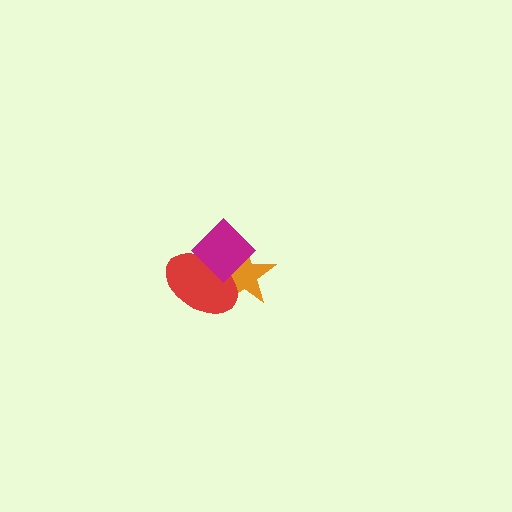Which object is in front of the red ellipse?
The magenta diamond is in front of the red ellipse.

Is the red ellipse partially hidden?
Yes, it is partially covered by another shape.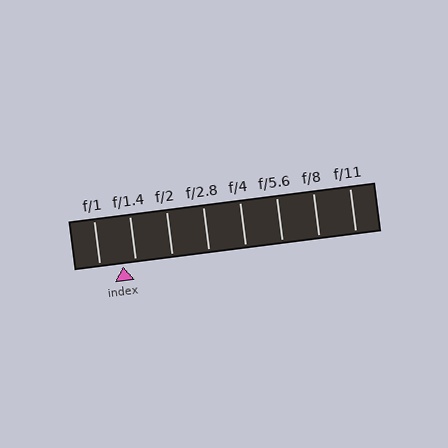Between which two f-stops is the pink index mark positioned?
The index mark is between f/1 and f/1.4.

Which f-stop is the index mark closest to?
The index mark is closest to f/1.4.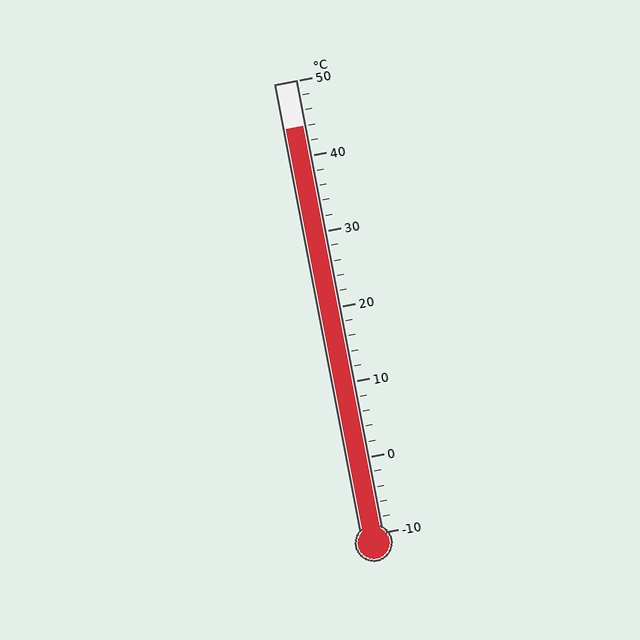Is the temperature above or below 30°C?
The temperature is above 30°C.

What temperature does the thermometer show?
The thermometer shows approximately 44°C.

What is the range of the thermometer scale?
The thermometer scale ranges from -10°C to 50°C.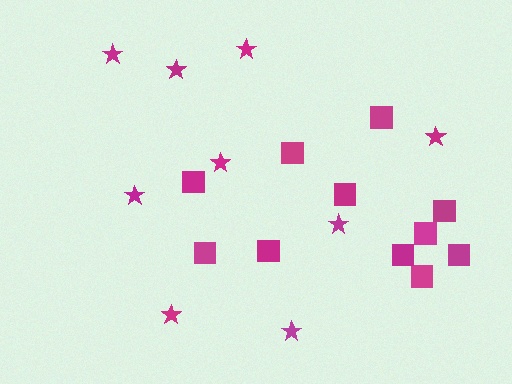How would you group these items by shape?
There are 2 groups: one group of squares (11) and one group of stars (9).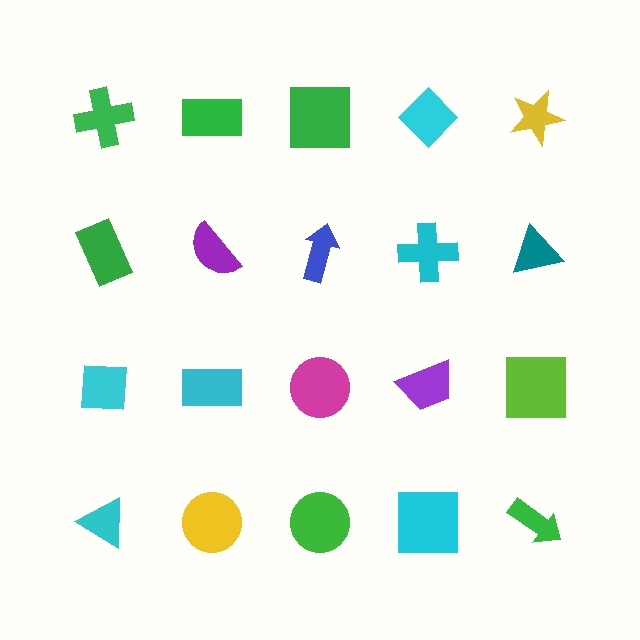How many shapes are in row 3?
5 shapes.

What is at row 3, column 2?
A cyan rectangle.